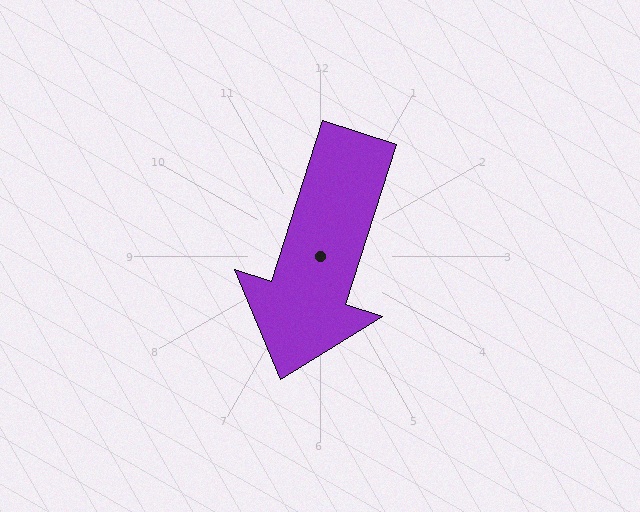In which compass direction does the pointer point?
South.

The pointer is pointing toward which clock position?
Roughly 7 o'clock.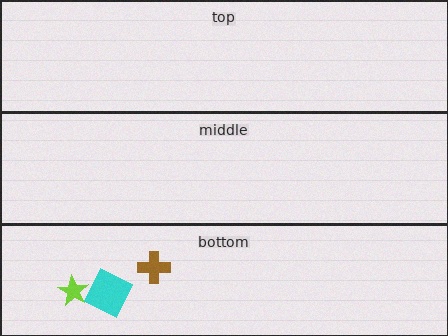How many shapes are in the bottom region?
3.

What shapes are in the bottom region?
The lime star, the cyan square, the brown cross.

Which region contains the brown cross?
The bottom region.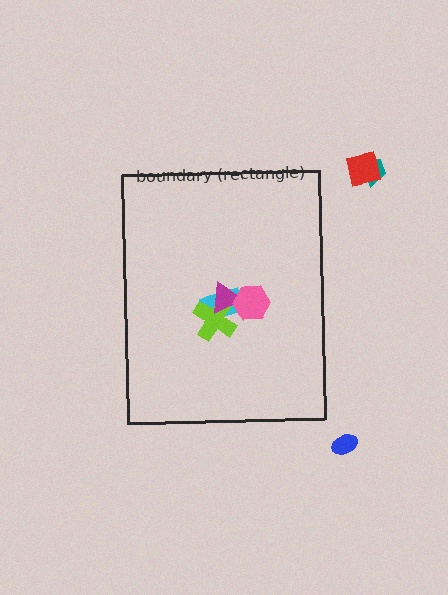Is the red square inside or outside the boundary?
Outside.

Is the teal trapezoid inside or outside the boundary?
Outside.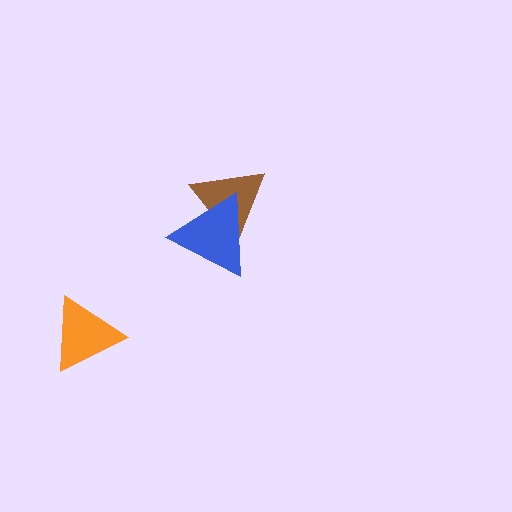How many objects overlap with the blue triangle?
1 object overlaps with the blue triangle.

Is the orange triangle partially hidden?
No, no other shape covers it.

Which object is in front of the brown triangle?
The blue triangle is in front of the brown triangle.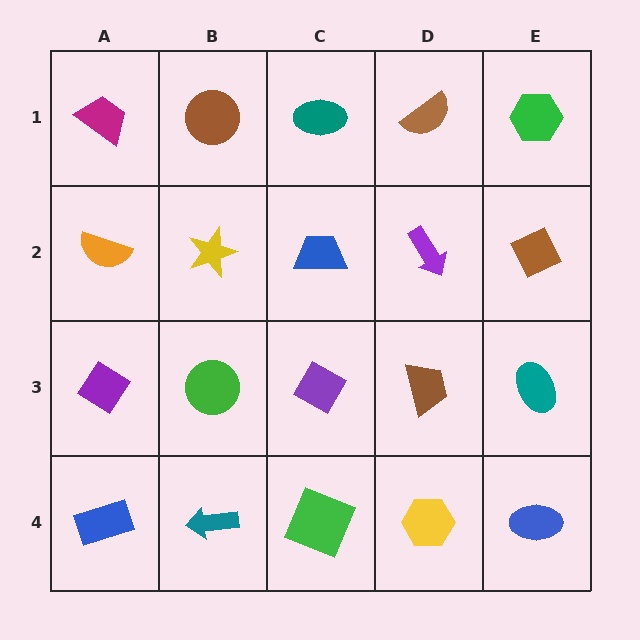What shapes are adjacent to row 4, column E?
A teal ellipse (row 3, column E), a yellow hexagon (row 4, column D).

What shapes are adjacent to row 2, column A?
A magenta trapezoid (row 1, column A), a purple diamond (row 3, column A), a yellow star (row 2, column B).